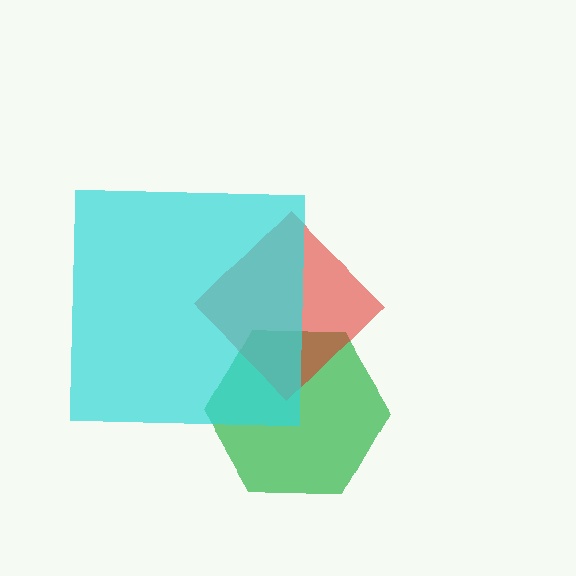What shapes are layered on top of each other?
The layered shapes are: a green hexagon, a red diamond, a cyan square.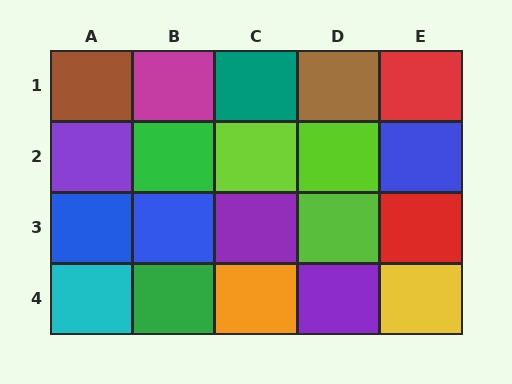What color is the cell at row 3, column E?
Red.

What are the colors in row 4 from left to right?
Cyan, green, orange, purple, yellow.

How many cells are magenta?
1 cell is magenta.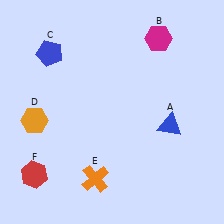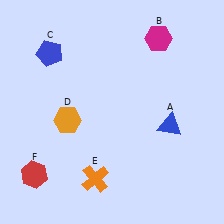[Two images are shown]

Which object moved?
The orange hexagon (D) moved right.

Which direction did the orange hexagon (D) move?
The orange hexagon (D) moved right.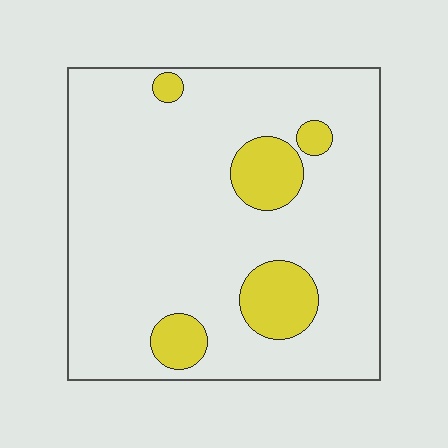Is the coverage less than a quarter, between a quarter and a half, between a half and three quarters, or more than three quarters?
Less than a quarter.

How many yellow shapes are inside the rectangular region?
5.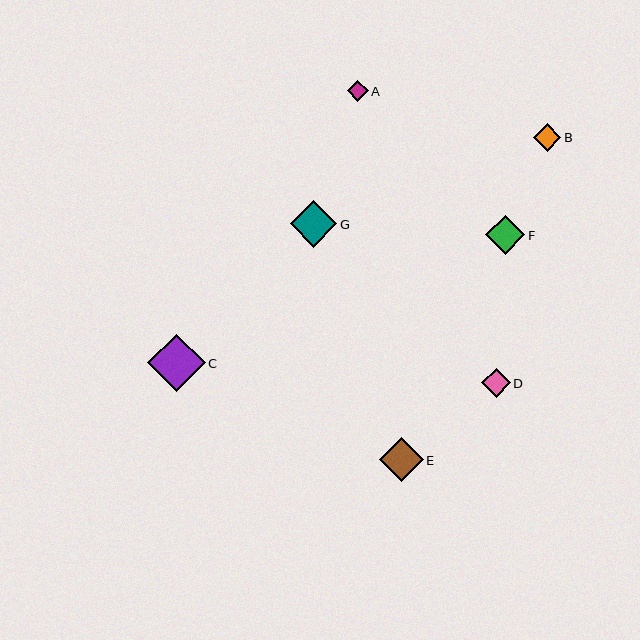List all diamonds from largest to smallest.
From largest to smallest: C, G, E, F, D, B, A.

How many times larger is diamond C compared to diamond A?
Diamond C is approximately 2.8 times the size of diamond A.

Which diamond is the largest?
Diamond C is the largest with a size of approximately 58 pixels.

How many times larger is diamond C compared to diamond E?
Diamond C is approximately 1.3 times the size of diamond E.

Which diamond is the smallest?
Diamond A is the smallest with a size of approximately 21 pixels.